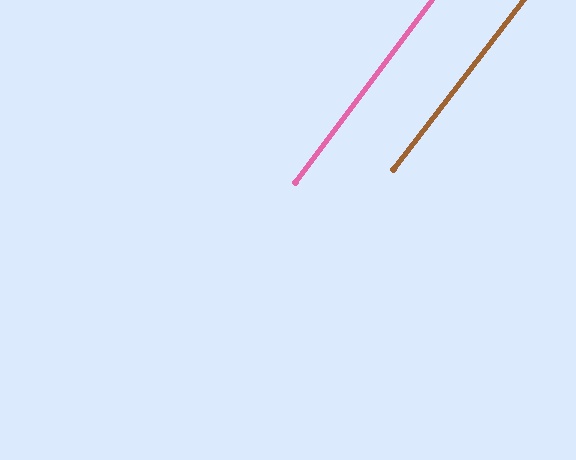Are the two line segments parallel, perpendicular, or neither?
Parallel — their directions differ by only 0.9°.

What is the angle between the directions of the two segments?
Approximately 1 degree.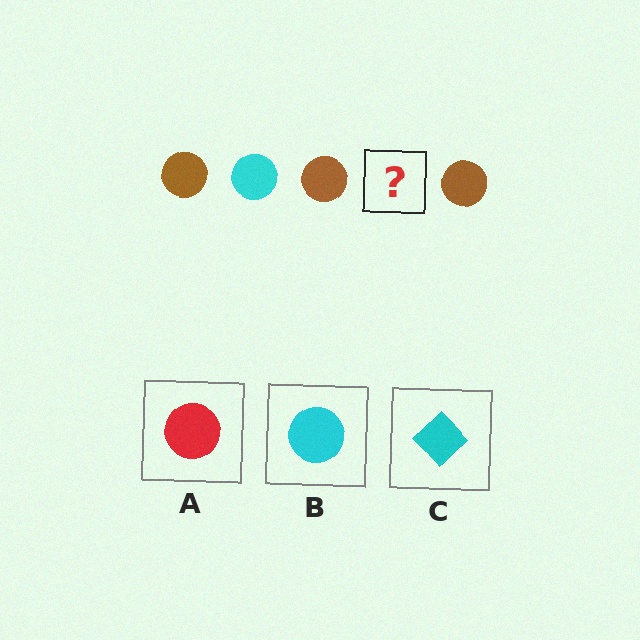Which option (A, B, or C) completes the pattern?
B.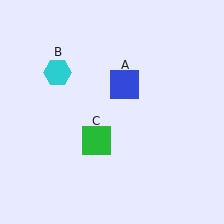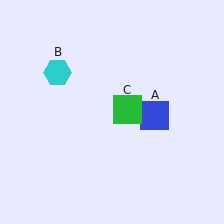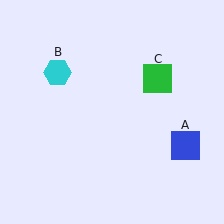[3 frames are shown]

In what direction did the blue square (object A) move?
The blue square (object A) moved down and to the right.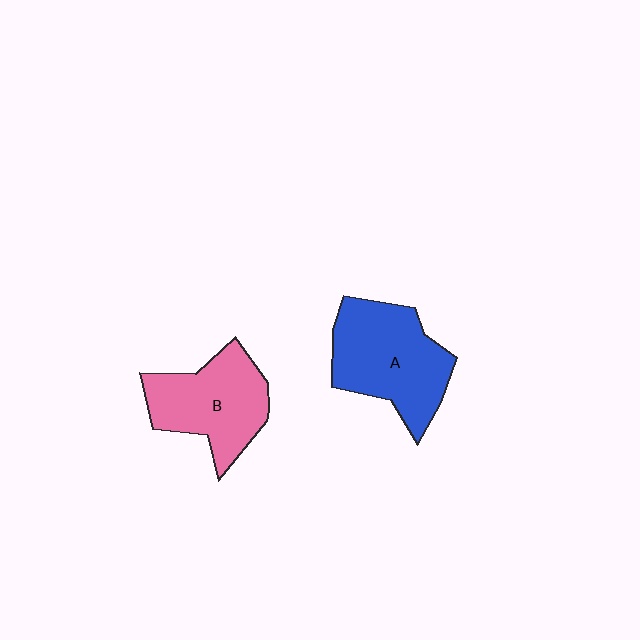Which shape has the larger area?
Shape A (blue).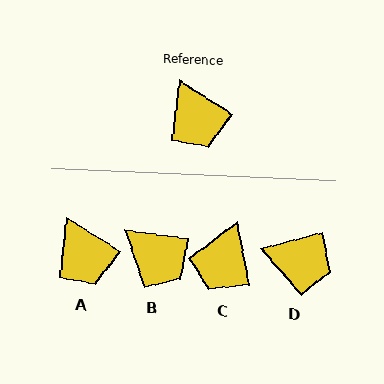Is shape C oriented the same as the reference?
No, it is off by about 47 degrees.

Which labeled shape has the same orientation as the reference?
A.